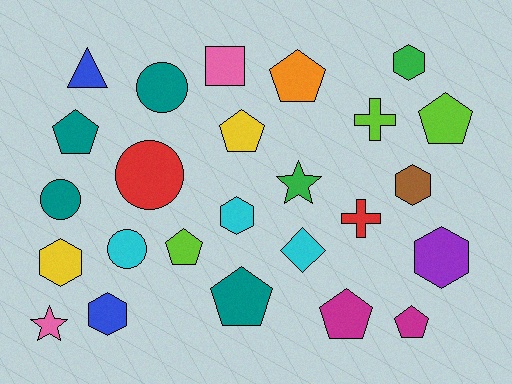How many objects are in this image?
There are 25 objects.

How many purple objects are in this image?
There is 1 purple object.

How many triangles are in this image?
There is 1 triangle.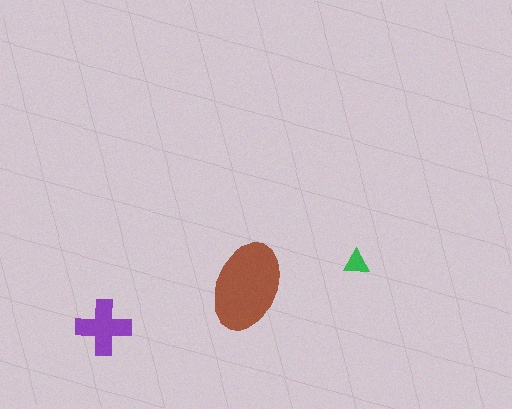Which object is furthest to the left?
The purple cross is leftmost.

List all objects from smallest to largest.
The green triangle, the purple cross, the brown ellipse.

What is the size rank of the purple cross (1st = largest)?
2nd.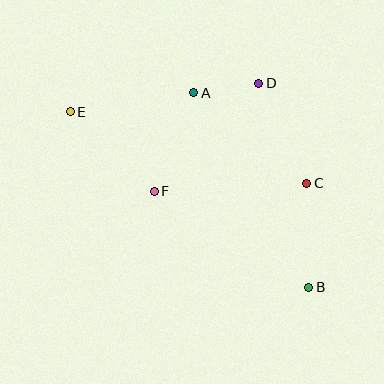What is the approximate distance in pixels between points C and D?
The distance between C and D is approximately 111 pixels.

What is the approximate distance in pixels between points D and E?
The distance between D and E is approximately 191 pixels.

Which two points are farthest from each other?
Points B and E are farthest from each other.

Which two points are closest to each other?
Points A and D are closest to each other.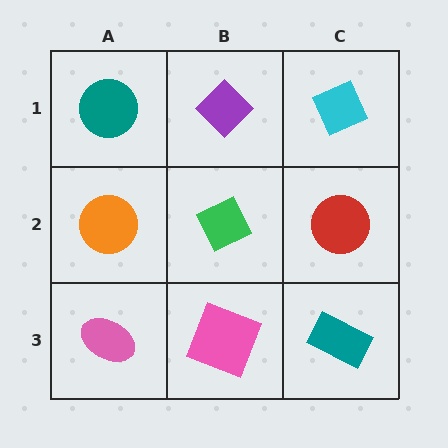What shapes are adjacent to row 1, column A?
An orange circle (row 2, column A), a purple diamond (row 1, column B).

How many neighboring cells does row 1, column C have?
2.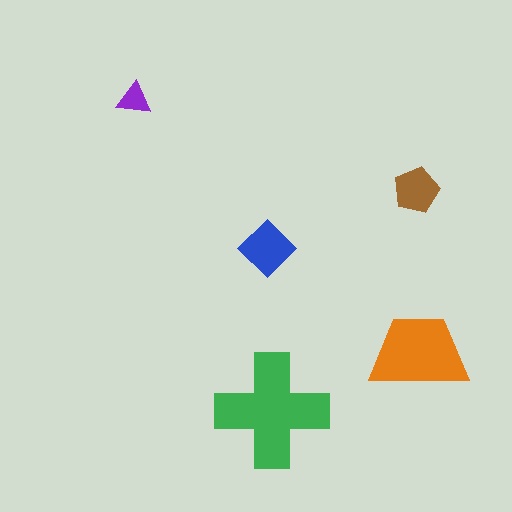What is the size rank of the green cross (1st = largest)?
1st.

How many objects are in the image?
There are 5 objects in the image.